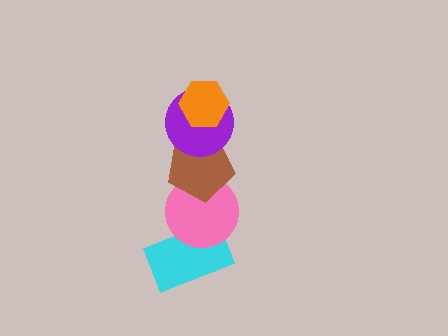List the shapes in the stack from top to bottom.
From top to bottom: the orange hexagon, the purple circle, the brown pentagon, the pink circle, the cyan rectangle.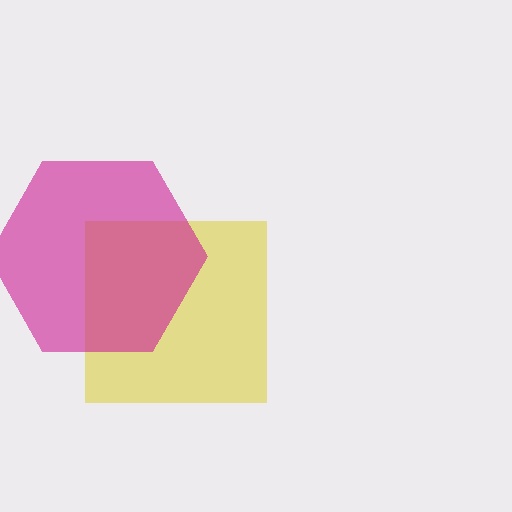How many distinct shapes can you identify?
There are 2 distinct shapes: a yellow square, a magenta hexagon.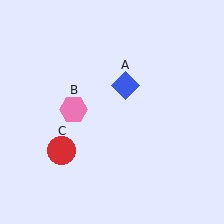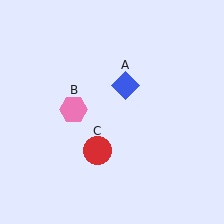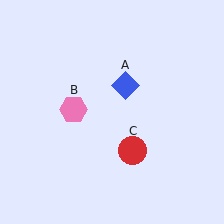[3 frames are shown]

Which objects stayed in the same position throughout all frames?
Blue diamond (object A) and pink hexagon (object B) remained stationary.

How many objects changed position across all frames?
1 object changed position: red circle (object C).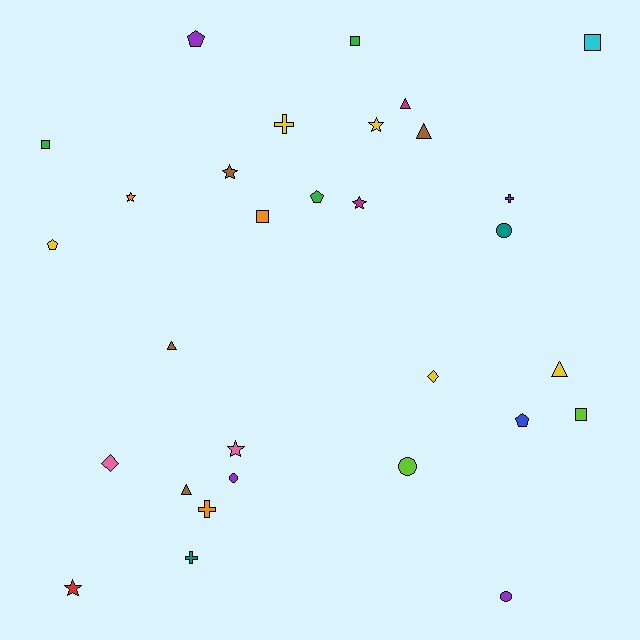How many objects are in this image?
There are 30 objects.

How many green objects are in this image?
There are 3 green objects.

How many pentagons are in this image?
There are 4 pentagons.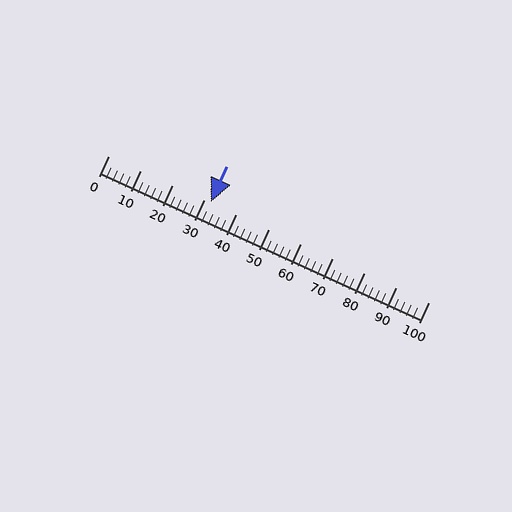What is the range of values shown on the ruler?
The ruler shows values from 0 to 100.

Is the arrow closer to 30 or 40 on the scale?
The arrow is closer to 30.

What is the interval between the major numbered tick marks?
The major tick marks are spaced 10 units apart.